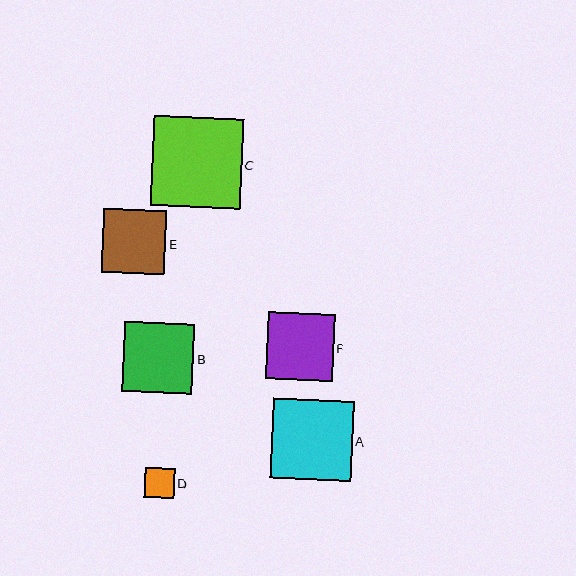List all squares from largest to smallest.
From largest to smallest: C, A, B, F, E, D.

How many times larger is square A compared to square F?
Square A is approximately 1.2 times the size of square F.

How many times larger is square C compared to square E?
Square C is approximately 1.4 times the size of square E.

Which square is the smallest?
Square D is the smallest with a size of approximately 30 pixels.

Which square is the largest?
Square C is the largest with a size of approximately 90 pixels.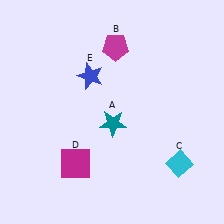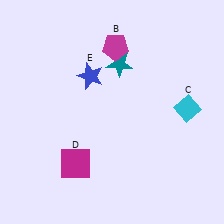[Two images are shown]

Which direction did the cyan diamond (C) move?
The cyan diamond (C) moved up.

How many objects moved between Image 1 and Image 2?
2 objects moved between the two images.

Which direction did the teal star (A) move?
The teal star (A) moved up.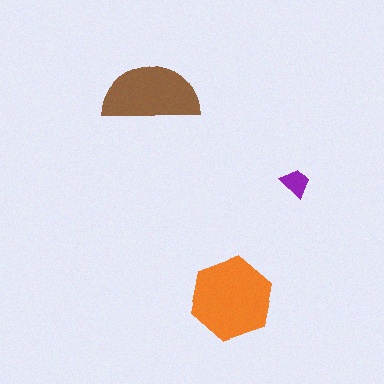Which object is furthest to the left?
The brown semicircle is leftmost.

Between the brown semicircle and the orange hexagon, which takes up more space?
The orange hexagon.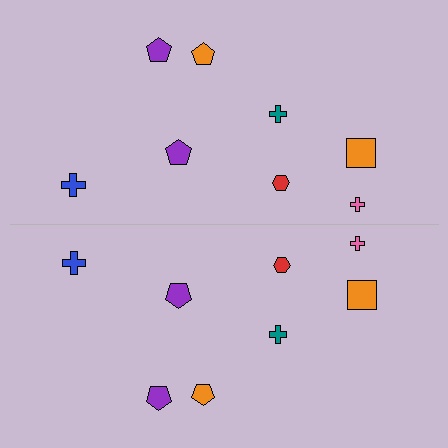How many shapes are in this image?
There are 16 shapes in this image.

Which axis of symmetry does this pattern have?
The pattern has a horizontal axis of symmetry running through the center of the image.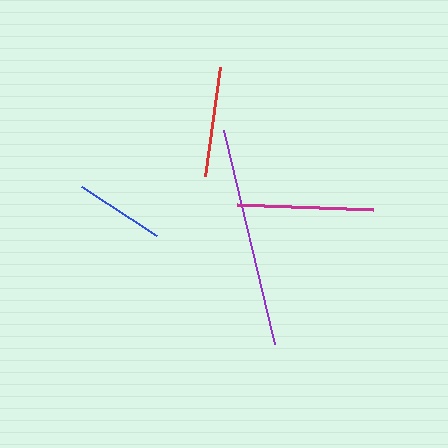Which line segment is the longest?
The purple line is the longest at approximately 220 pixels.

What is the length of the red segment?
The red segment is approximately 111 pixels long.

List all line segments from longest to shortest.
From longest to shortest: purple, magenta, red, blue.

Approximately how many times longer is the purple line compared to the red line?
The purple line is approximately 2.0 times the length of the red line.